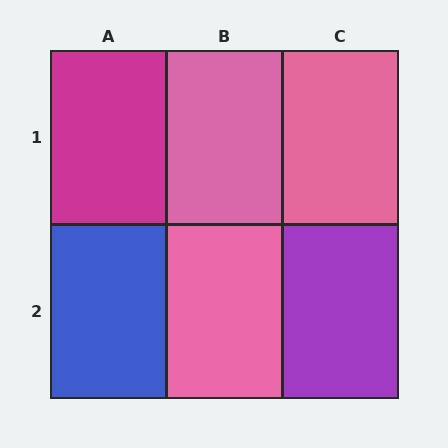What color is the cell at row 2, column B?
Pink.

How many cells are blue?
1 cell is blue.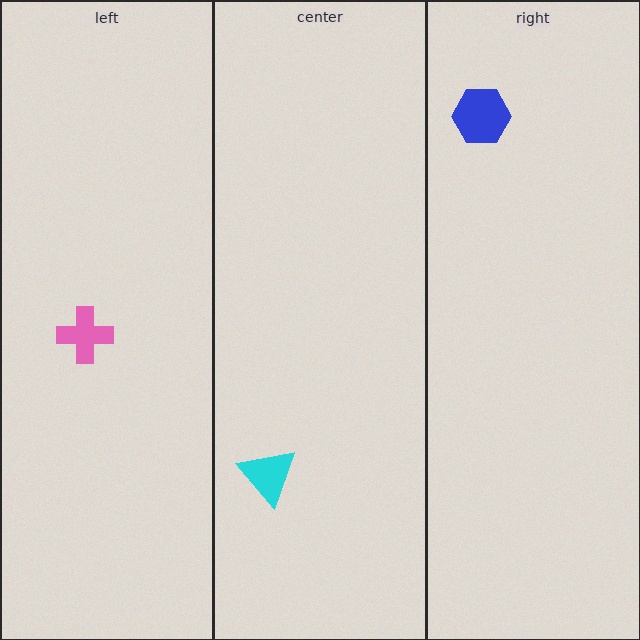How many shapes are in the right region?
1.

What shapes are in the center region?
The cyan triangle.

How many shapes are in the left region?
1.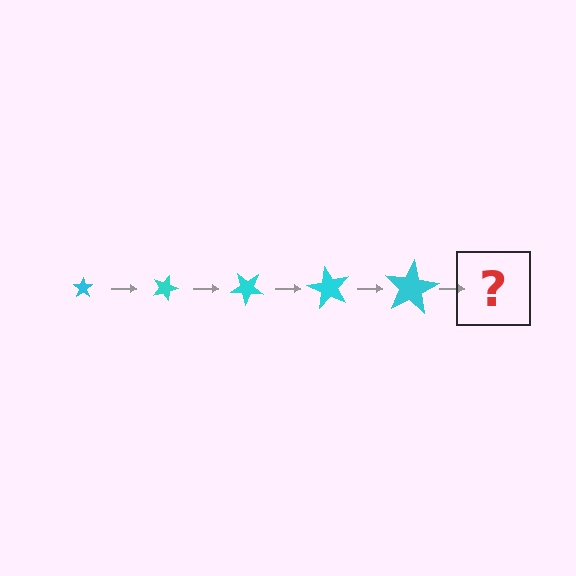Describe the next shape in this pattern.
It should be a star, larger than the previous one and rotated 100 degrees from the start.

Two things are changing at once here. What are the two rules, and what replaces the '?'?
The two rules are that the star grows larger each step and it rotates 20 degrees each step. The '?' should be a star, larger than the previous one and rotated 100 degrees from the start.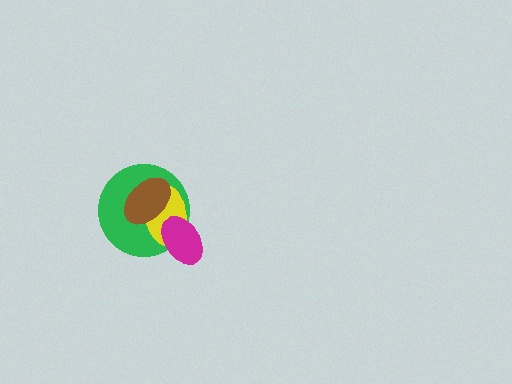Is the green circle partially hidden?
Yes, it is partially covered by another shape.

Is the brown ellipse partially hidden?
No, no other shape covers it.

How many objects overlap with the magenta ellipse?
2 objects overlap with the magenta ellipse.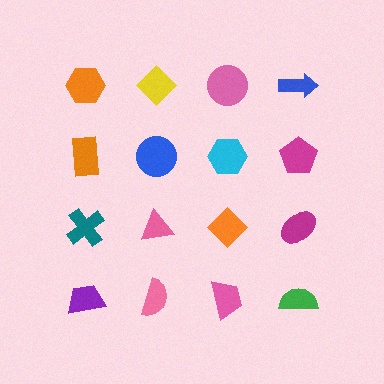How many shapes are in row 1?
4 shapes.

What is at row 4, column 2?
A pink semicircle.